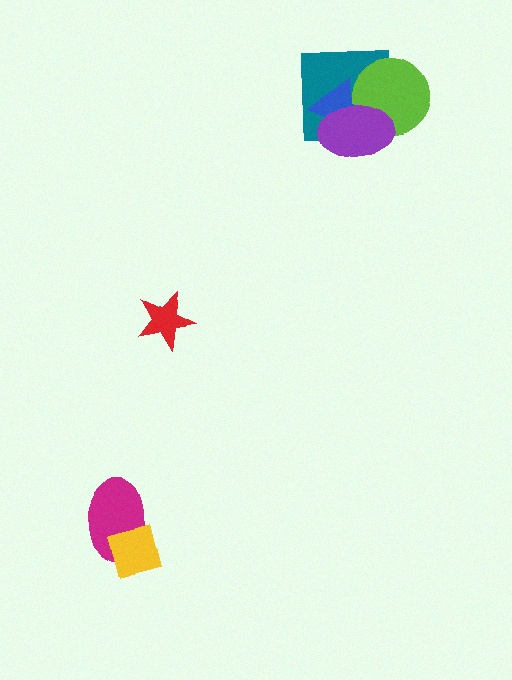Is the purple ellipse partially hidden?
No, no other shape covers it.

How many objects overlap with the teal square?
3 objects overlap with the teal square.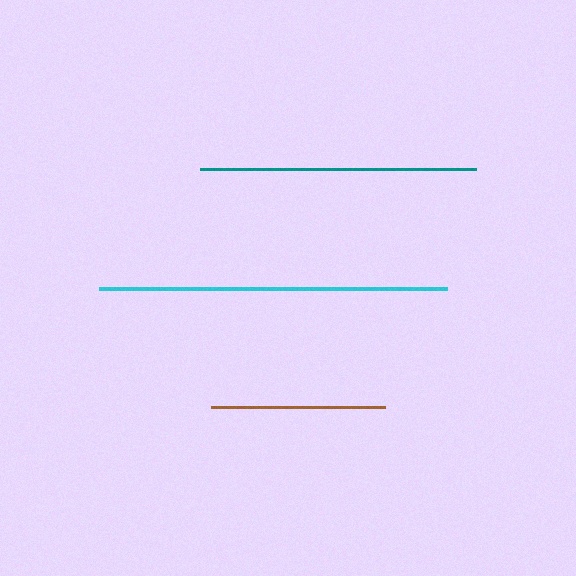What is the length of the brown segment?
The brown segment is approximately 174 pixels long.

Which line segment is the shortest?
The brown line is the shortest at approximately 174 pixels.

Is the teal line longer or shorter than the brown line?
The teal line is longer than the brown line.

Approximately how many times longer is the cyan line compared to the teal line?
The cyan line is approximately 1.3 times the length of the teal line.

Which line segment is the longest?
The cyan line is the longest at approximately 348 pixels.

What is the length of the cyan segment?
The cyan segment is approximately 348 pixels long.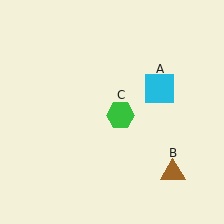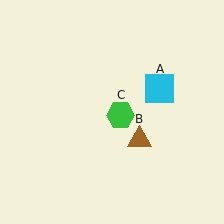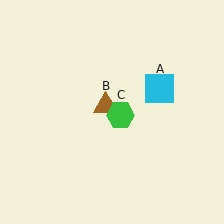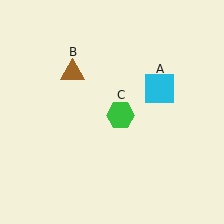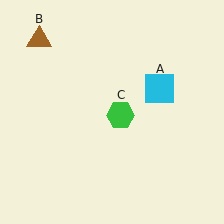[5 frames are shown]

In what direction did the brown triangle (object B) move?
The brown triangle (object B) moved up and to the left.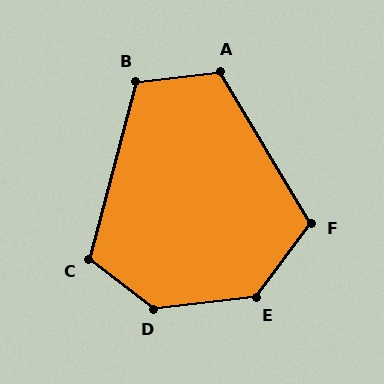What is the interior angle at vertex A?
Approximately 114 degrees (obtuse).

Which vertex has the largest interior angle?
D, at approximately 136 degrees.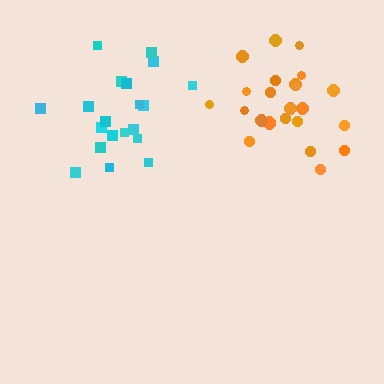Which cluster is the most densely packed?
Orange.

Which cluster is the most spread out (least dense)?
Cyan.